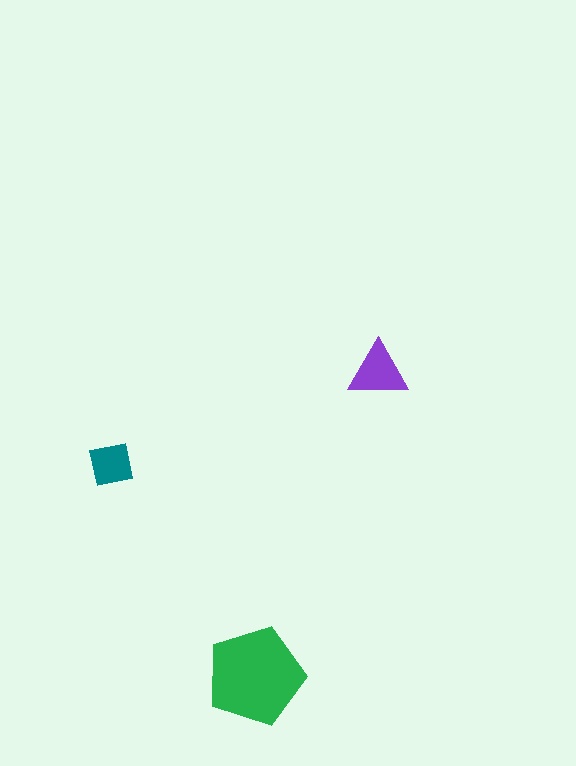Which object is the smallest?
The teal square.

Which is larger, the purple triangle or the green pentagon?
The green pentagon.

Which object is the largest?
The green pentagon.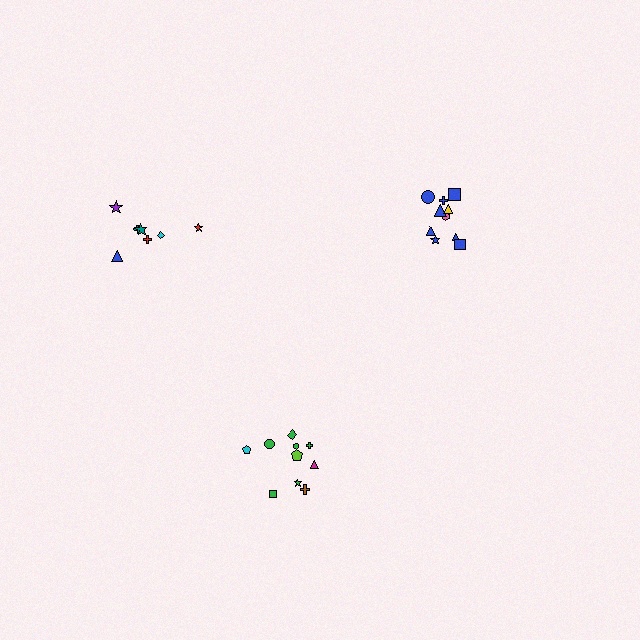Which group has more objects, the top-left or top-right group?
The top-right group.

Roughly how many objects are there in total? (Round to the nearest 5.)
Roughly 25 objects in total.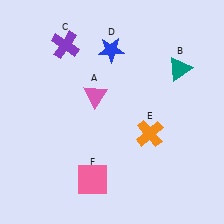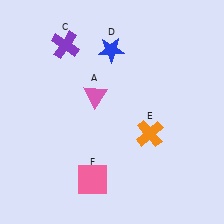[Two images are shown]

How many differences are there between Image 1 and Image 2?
There is 1 difference between the two images.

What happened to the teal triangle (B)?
The teal triangle (B) was removed in Image 2. It was in the top-right area of Image 1.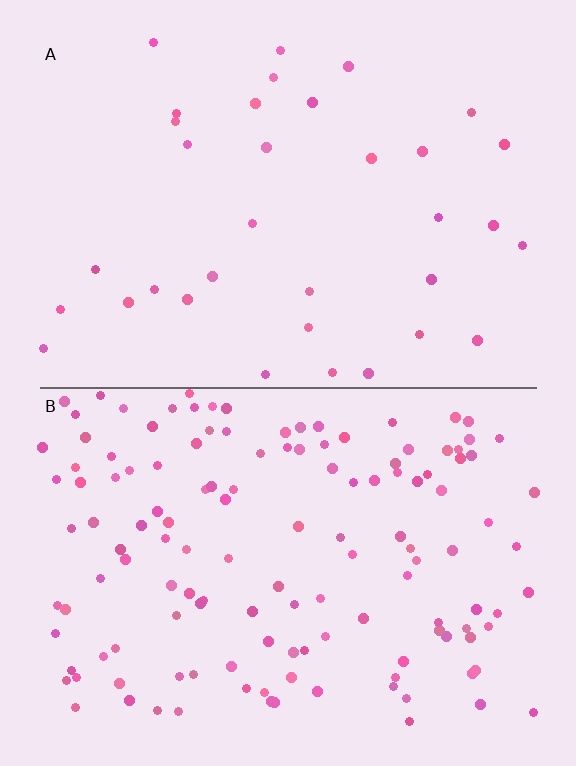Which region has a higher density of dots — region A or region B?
B (the bottom).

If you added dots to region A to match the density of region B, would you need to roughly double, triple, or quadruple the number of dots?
Approximately quadruple.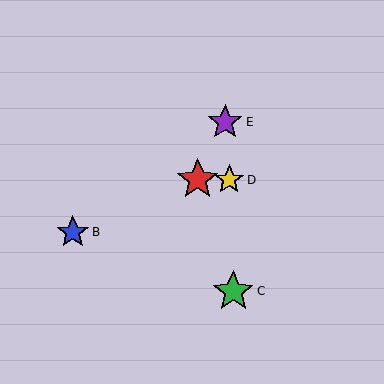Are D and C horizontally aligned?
No, D is at y≈180 and C is at y≈291.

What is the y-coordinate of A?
Object A is at y≈180.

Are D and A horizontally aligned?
Yes, both are at y≈180.